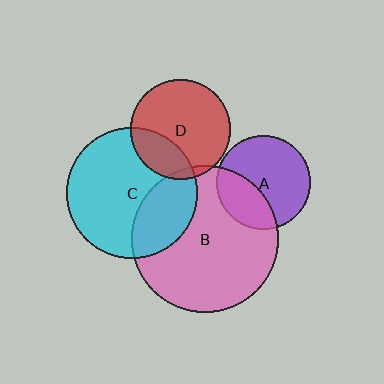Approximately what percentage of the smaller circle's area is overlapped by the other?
Approximately 30%.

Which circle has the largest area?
Circle B (pink).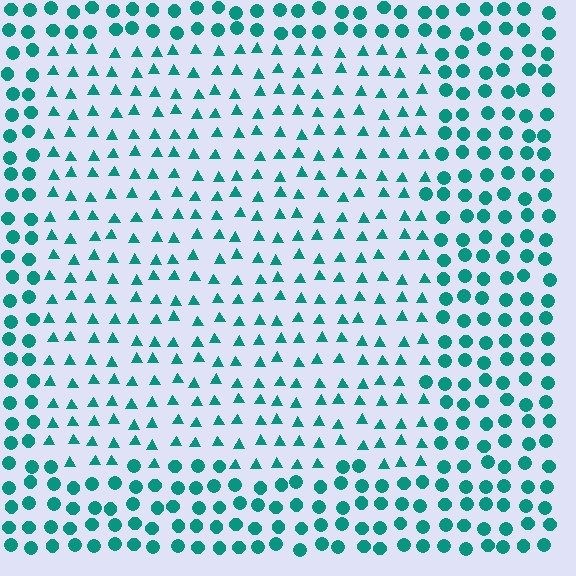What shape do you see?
I see a rectangle.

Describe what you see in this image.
The image is filled with small teal elements arranged in a uniform grid. A rectangle-shaped region contains triangles, while the surrounding area contains circles. The boundary is defined purely by the change in element shape.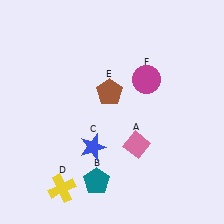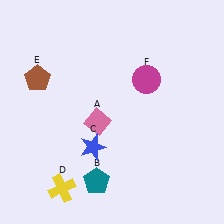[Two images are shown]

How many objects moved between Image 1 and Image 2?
2 objects moved between the two images.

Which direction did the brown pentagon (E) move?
The brown pentagon (E) moved left.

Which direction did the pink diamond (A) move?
The pink diamond (A) moved left.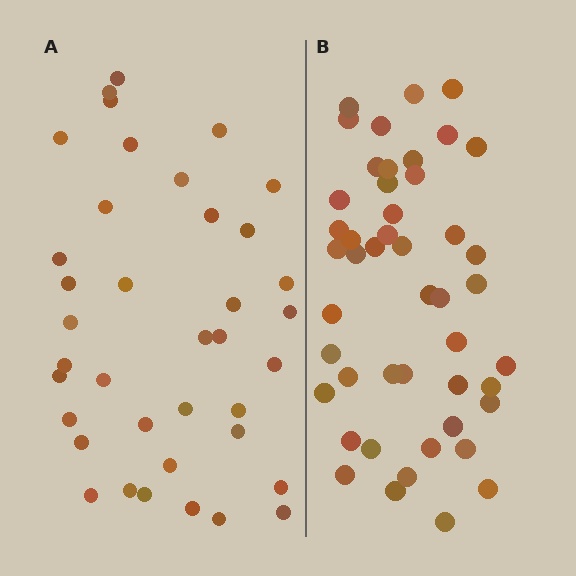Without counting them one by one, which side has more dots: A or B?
Region B (the right region) has more dots.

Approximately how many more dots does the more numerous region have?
Region B has roughly 8 or so more dots than region A.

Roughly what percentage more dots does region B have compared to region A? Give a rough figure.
About 25% more.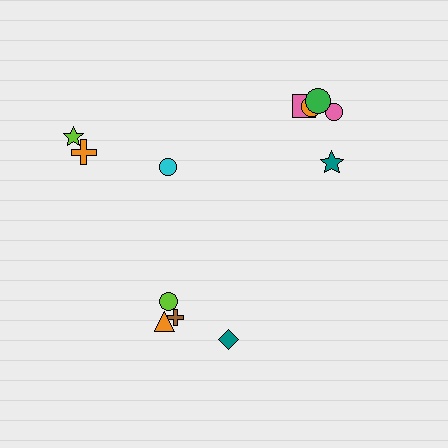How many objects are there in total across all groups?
There are 12 objects.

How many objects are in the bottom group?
There are 4 objects.